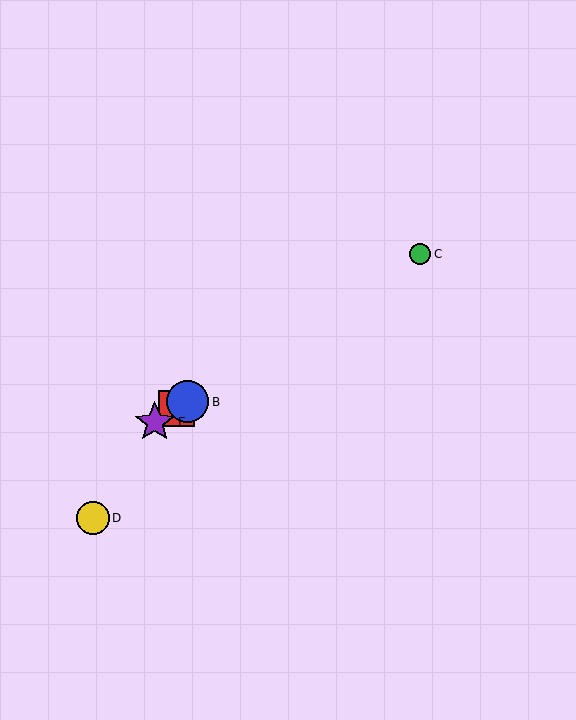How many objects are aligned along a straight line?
4 objects (A, B, C, E) are aligned along a straight line.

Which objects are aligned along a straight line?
Objects A, B, C, E are aligned along a straight line.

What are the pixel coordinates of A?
Object A is at (176, 409).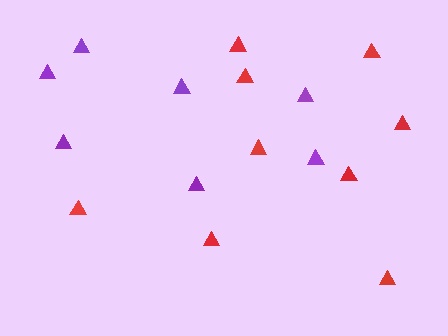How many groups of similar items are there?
There are 2 groups: one group of purple triangles (7) and one group of red triangles (9).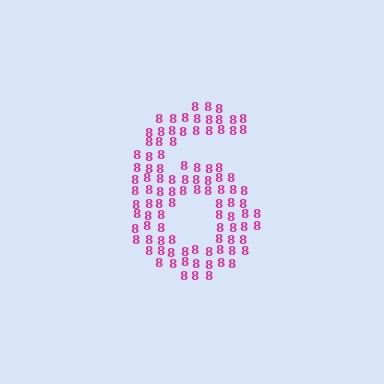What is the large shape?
The large shape is the digit 6.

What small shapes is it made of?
It is made of small digit 8's.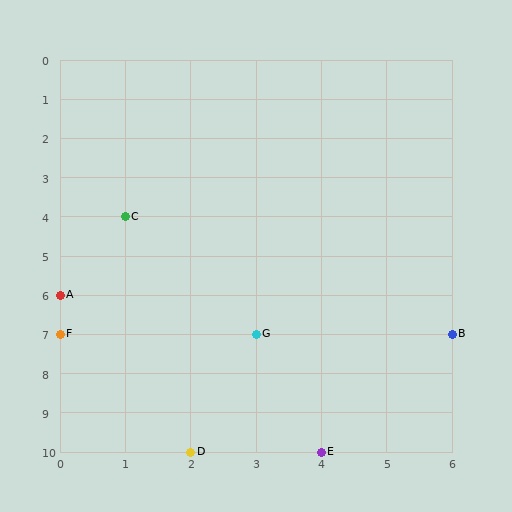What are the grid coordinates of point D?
Point D is at grid coordinates (2, 10).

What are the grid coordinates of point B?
Point B is at grid coordinates (6, 7).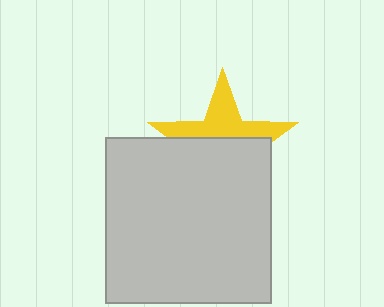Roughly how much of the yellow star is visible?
A small part of it is visible (roughly 43%).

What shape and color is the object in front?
The object in front is a light gray square.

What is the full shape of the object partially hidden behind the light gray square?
The partially hidden object is a yellow star.